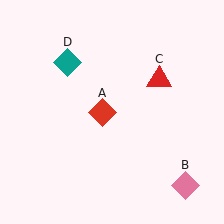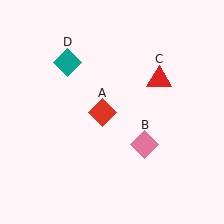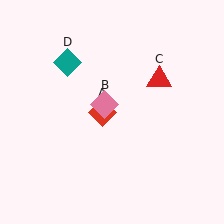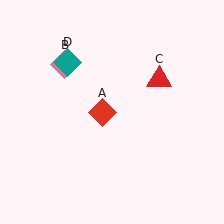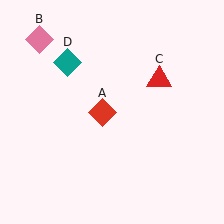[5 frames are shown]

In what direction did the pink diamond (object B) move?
The pink diamond (object B) moved up and to the left.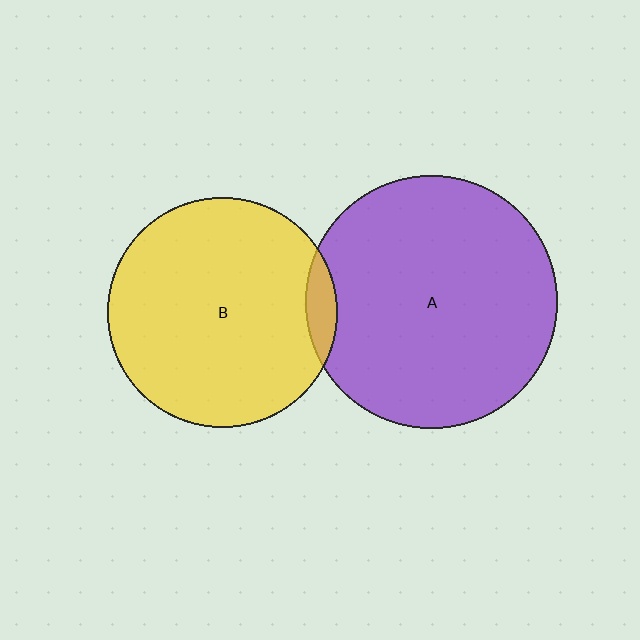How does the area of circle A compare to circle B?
Approximately 1.2 times.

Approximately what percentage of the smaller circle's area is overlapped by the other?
Approximately 5%.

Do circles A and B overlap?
Yes.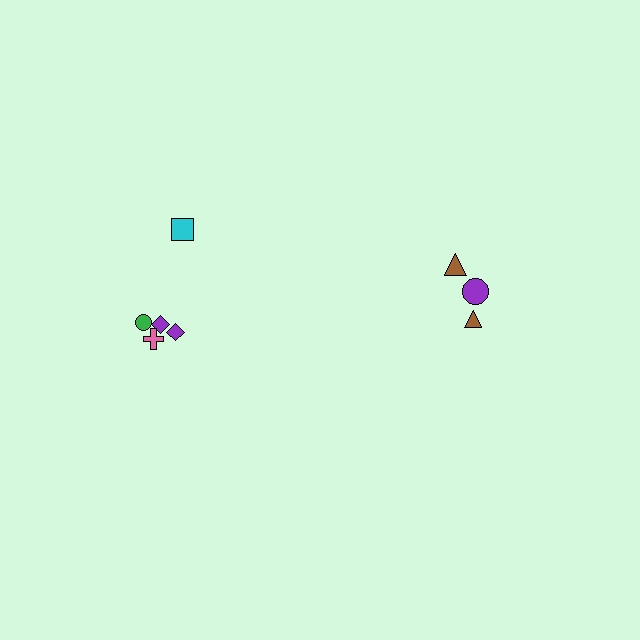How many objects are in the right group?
There are 3 objects.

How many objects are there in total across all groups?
There are 8 objects.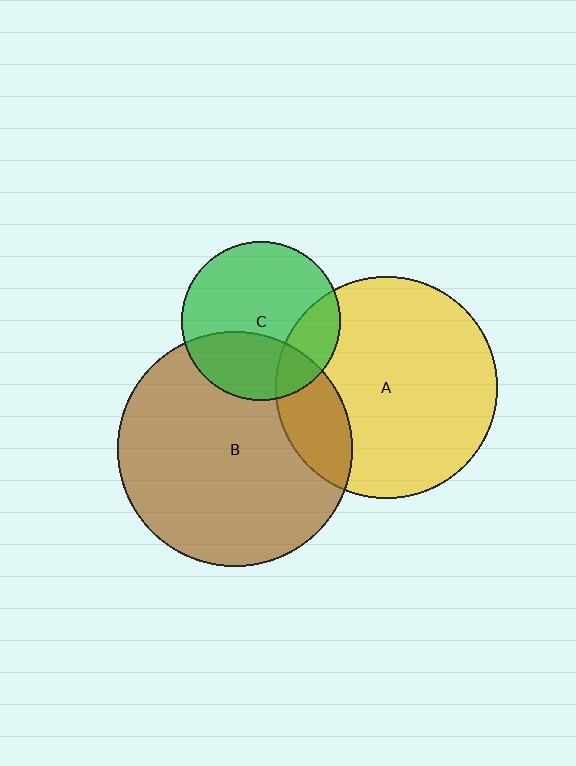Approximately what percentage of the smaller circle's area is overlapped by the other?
Approximately 20%.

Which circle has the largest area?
Circle B (brown).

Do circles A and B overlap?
Yes.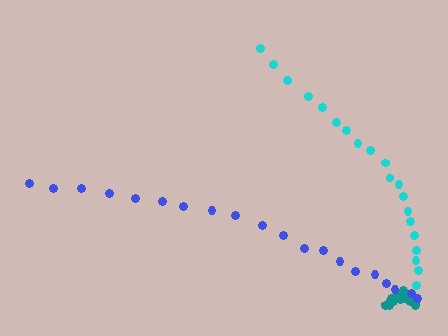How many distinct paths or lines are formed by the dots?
There are 3 distinct paths.